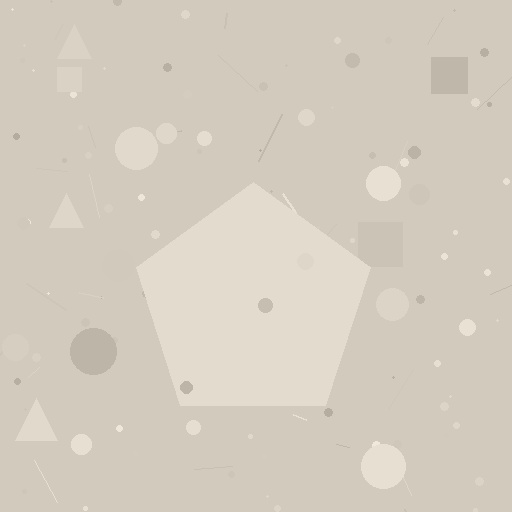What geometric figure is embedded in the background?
A pentagon is embedded in the background.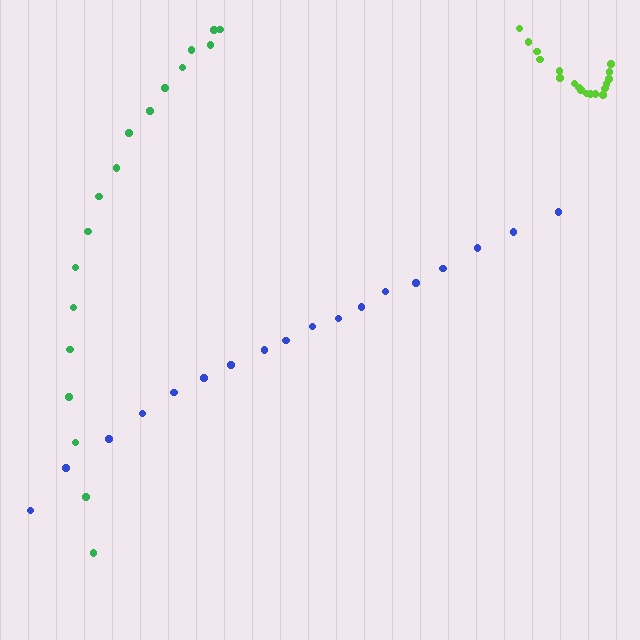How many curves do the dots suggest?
There are 3 distinct paths.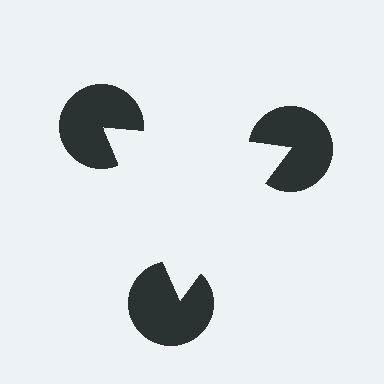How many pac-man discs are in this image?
There are 3 — one at each vertex of the illusory triangle.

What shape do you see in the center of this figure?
An illusory triangle — its edges are inferred from the aligned wedge cuts in the pac-man discs, not physically drawn.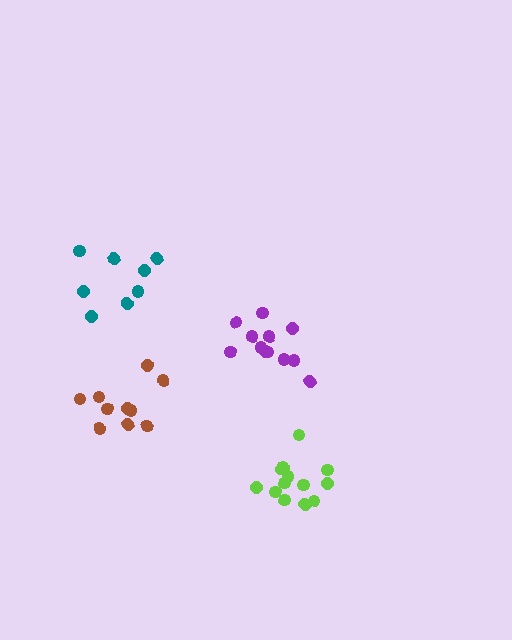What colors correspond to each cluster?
The clusters are colored: brown, lime, teal, purple.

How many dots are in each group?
Group 1: 10 dots, Group 2: 13 dots, Group 3: 8 dots, Group 4: 12 dots (43 total).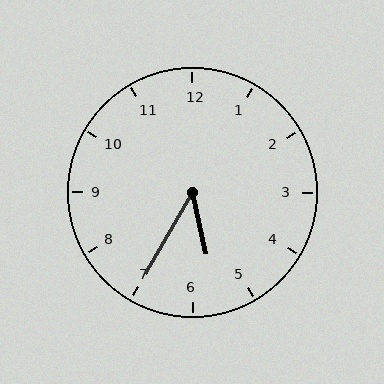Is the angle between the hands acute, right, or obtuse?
It is acute.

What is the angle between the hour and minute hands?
Approximately 42 degrees.